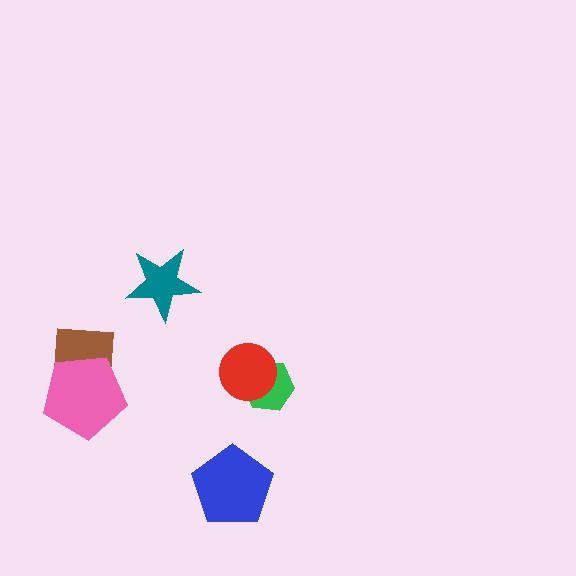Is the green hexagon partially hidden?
Yes, it is partially covered by another shape.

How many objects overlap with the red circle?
1 object overlaps with the red circle.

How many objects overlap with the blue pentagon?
0 objects overlap with the blue pentagon.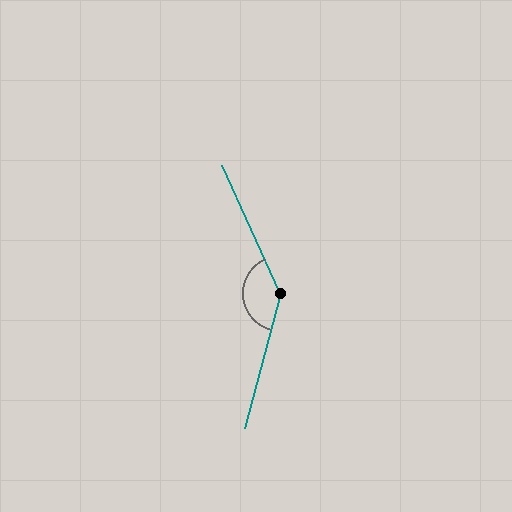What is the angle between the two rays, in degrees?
Approximately 140 degrees.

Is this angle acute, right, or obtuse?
It is obtuse.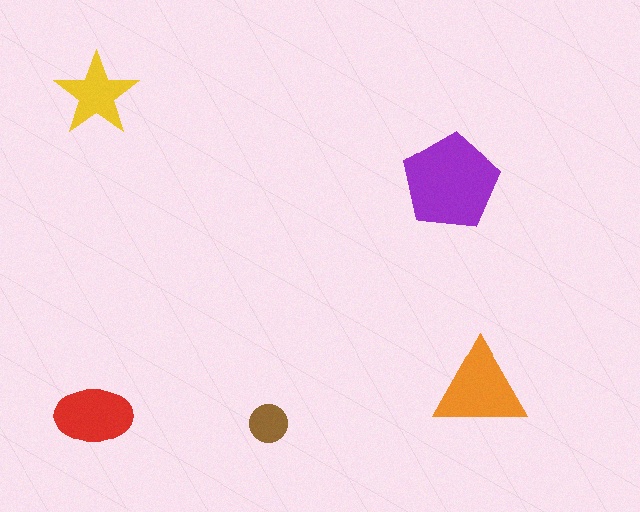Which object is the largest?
The purple pentagon.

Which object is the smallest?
The brown circle.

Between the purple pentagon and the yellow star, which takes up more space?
The purple pentagon.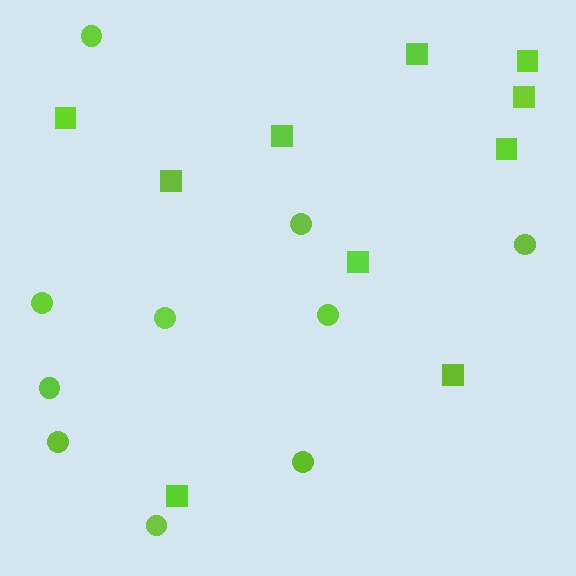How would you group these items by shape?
There are 2 groups: one group of squares (10) and one group of circles (10).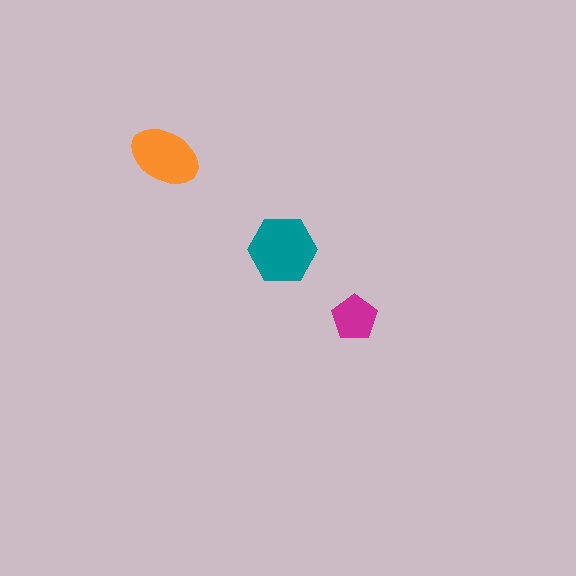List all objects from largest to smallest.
The teal hexagon, the orange ellipse, the magenta pentagon.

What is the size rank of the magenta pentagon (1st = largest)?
3rd.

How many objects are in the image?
There are 3 objects in the image.